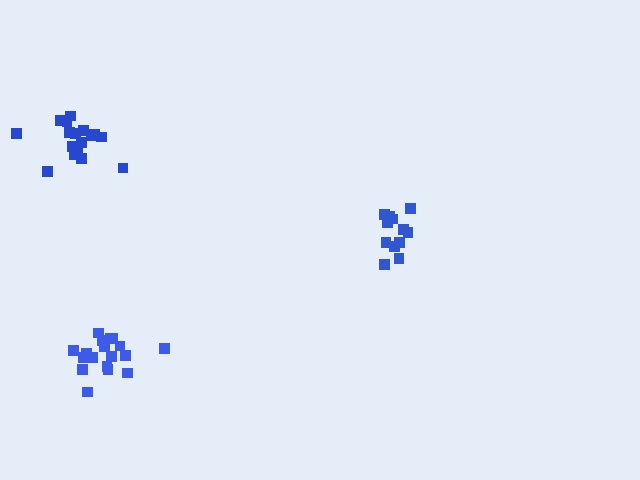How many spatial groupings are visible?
There are 3 spatial groupings.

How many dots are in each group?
Group 1: 12 dots, Group 2: 17 dots, Group 3: 18 dots (47 total).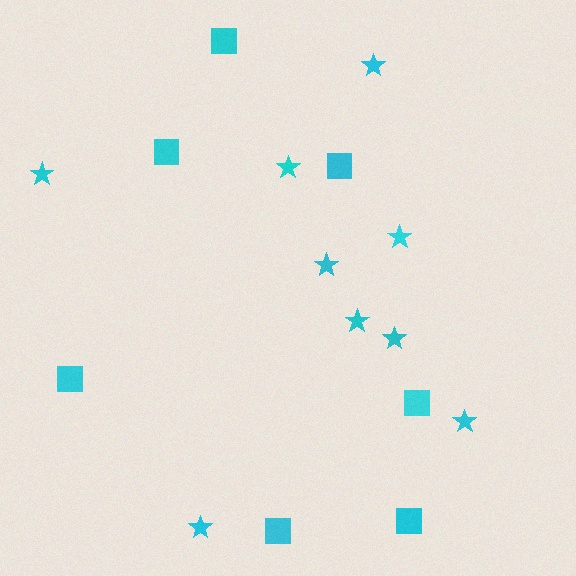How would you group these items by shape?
There are 2 groups: one group of stars (9) and one group of squares (7).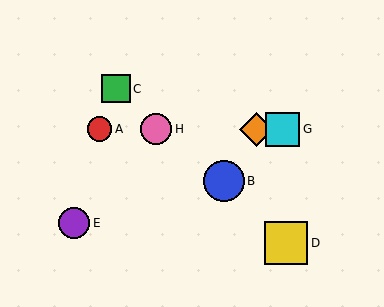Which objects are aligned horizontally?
Objects A, F, G, H are aligned horizontally.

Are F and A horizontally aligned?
Yes, both are at y≈129.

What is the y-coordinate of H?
Object H is at y≈129.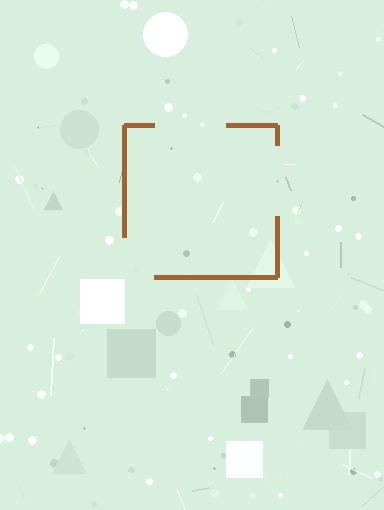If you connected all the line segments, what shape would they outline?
They would outline a square.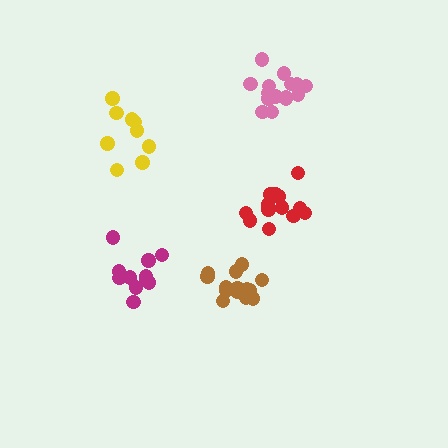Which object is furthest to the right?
The pink cluster is rightmost.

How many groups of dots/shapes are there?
There are 5 groups.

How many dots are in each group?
Group 1: 11 dots, Group 2: 9 dots, Group 3: 13 dots, Group 4: 14 dots, Group 5: 15 dots (62 total).